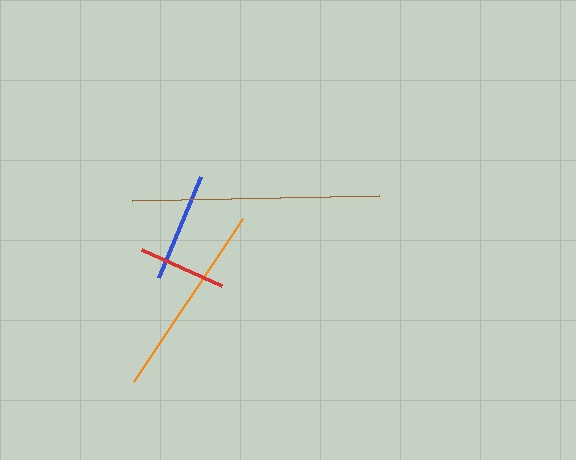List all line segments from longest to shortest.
From longest to shortest: brown, orange, blue, red.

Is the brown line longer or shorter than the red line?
The brown line is longer than the red line.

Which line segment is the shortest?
The red line is the shortest at approximately 87 pixels.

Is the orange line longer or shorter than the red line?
The orange line is longer than the red line.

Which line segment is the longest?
The brown line is the longest at approximately 247 pixels.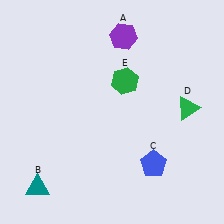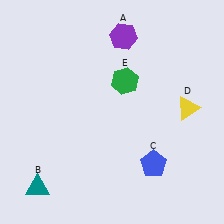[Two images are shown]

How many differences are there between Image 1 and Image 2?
There is 1 difference between the two images.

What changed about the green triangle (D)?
In Image 1, D is green. In Image 2, it changed to yellow.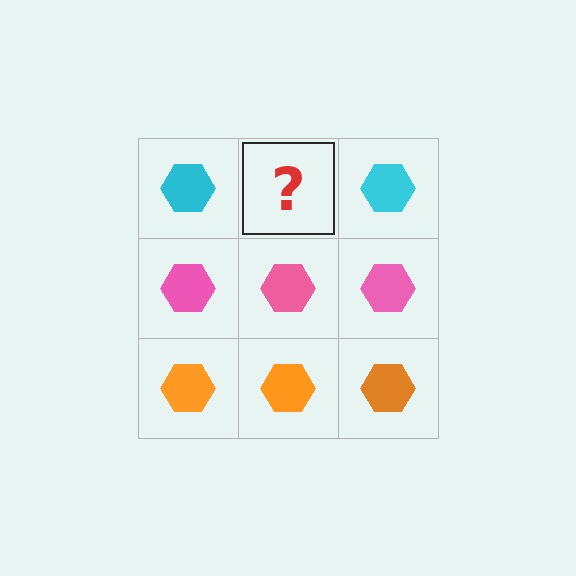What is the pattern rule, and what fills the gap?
The rule is that each row has a consistent color. The gap should be filled with a cyan hexagon.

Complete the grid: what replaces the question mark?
The question mark should be replaced with a cyan hexagon.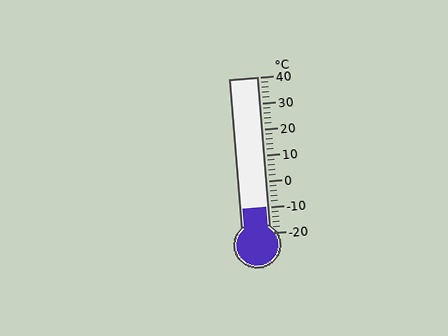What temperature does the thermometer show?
The thermometer shows approximately -10°C.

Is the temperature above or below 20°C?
The temperature is below 20°C.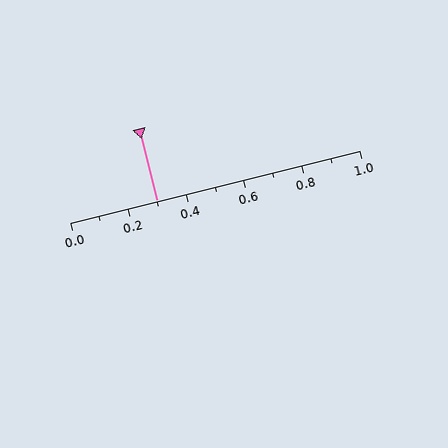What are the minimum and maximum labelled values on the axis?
The axis runs from 0.0 to 1.0.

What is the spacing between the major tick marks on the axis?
The major ticks are spaced 0.2 apart.